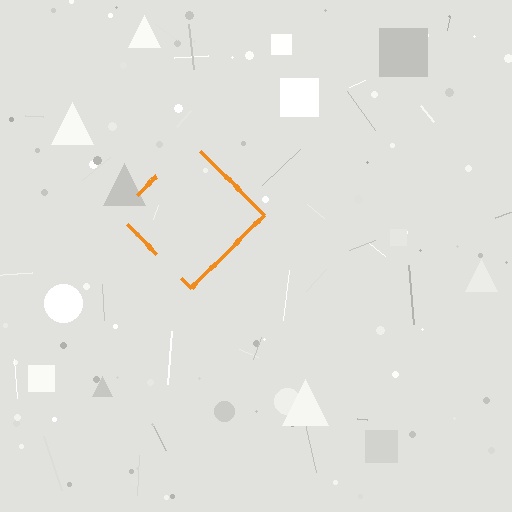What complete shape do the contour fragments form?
The contour fragments form a diamond.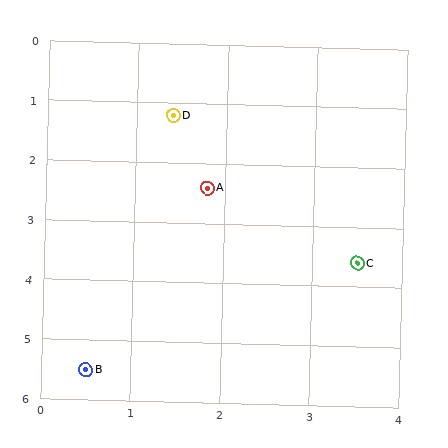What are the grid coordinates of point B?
Point B is at approximately (0.5, 5.5).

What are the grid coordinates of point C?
Point C is at approximately (3.5, 3.6).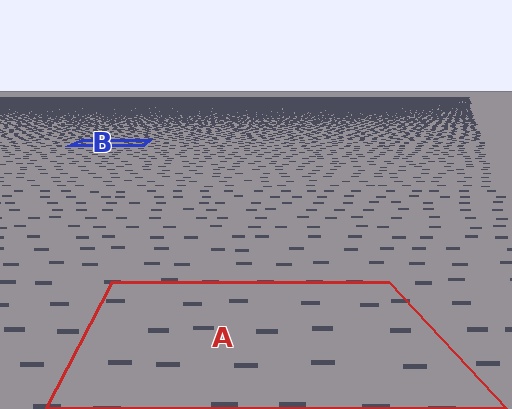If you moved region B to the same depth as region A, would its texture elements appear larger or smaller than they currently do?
They would appear larger. At a closer depth, the same texture elements are projected at a bigger on-screen size.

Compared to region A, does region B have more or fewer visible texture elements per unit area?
Region B has more texture elements per unit area — they are packed more densely because it is farther away.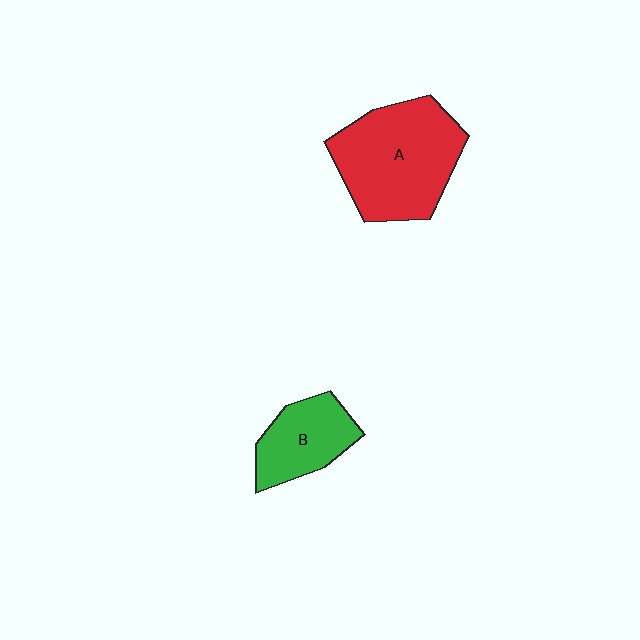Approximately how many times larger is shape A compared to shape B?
Approximately 1.9 times.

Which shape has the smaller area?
Shape B (green).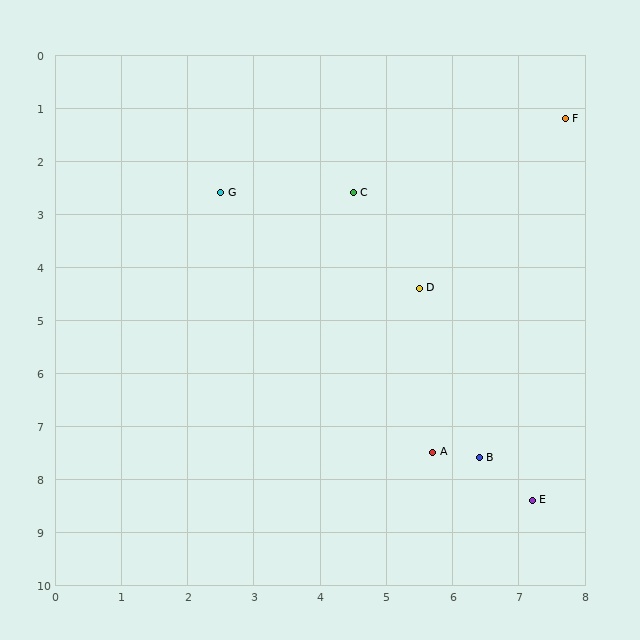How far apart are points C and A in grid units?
Points C and A are about 5.0 grid units apart.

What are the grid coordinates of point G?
Point G is at approximately (2.5, 2.6).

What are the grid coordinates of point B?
Point B is at approximately (6.4, 7.6).